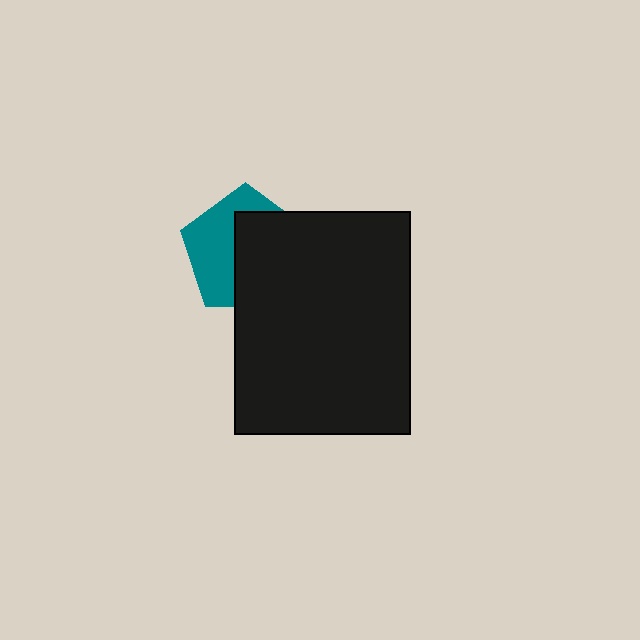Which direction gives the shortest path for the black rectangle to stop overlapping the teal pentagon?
Moving right gives the shortest separation.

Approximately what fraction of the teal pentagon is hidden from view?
Roughly 55% of the teal pentagon is hidden behind the black rectangle.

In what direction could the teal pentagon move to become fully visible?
The teal pentagon could move left. That would shift it out from behind the black rectangle entirely.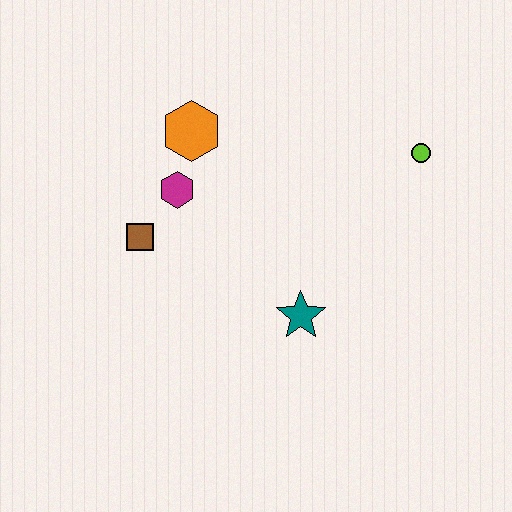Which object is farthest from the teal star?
The orange hexagon is farthest from the teal star.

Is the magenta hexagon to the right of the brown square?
Yes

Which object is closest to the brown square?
The magenta hexagon is closest to the brown square.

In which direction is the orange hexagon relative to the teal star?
The orange hexagon is above the teal star.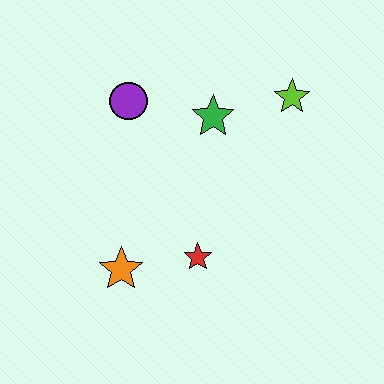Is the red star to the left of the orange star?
No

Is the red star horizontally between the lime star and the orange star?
Yes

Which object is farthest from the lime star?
The orange star is farthest from the lime star.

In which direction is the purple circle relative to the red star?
The purple circle is above the red star.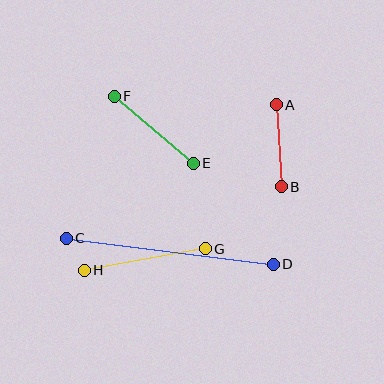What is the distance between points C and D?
The distance is approximately 208 pixels.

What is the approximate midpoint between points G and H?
The midpoint is at approximately (145, 259) pixels.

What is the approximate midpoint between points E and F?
The midpoint is at approximately (154, 130) pixels.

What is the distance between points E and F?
The distance is approximately 104 pixels.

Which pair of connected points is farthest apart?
Points C and D are farthest apart.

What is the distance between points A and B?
The distance is approximately 82 pixels.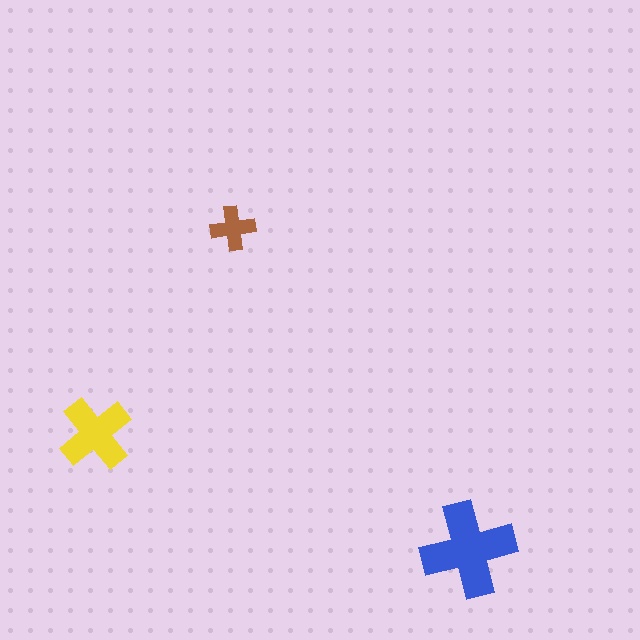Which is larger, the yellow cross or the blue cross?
The blue one.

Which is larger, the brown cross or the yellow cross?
The yellow one.